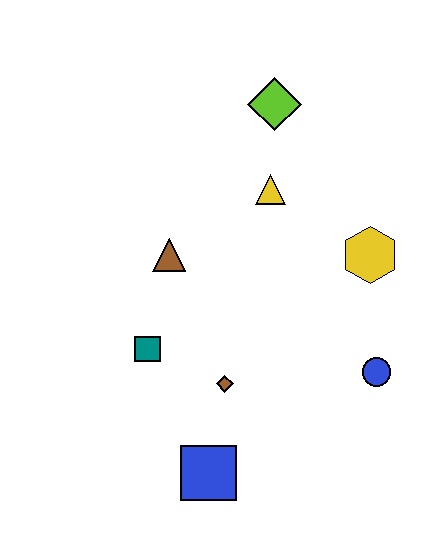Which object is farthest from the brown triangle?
The blue circle is farthest from the brown triangle.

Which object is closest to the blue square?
The brown diamond is closest to the blue square.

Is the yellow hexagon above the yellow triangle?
No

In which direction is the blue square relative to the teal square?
The blue square is below the teal square.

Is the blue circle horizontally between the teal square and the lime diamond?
No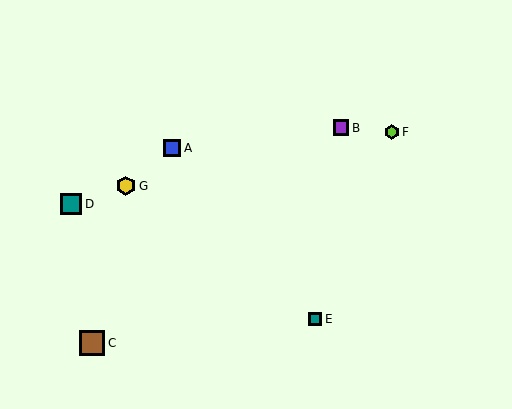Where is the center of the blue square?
The center of the blue square is at (172, 148).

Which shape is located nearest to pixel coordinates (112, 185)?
The yellow hexagon (labeled G) at (126, 186) is nearest to that location.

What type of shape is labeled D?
Shape D is a teal square.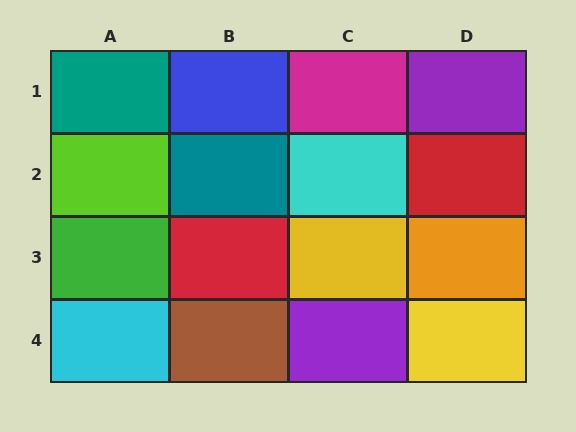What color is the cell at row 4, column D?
Yellow.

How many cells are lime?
1 cell is lime.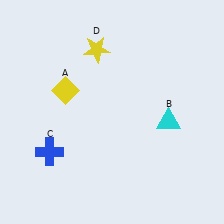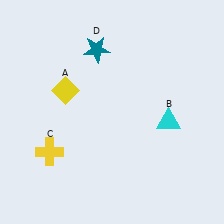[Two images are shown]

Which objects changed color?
C changed from blue to yellow. D changed from yellow to teal.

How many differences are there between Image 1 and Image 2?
There are 2 differences between the two images.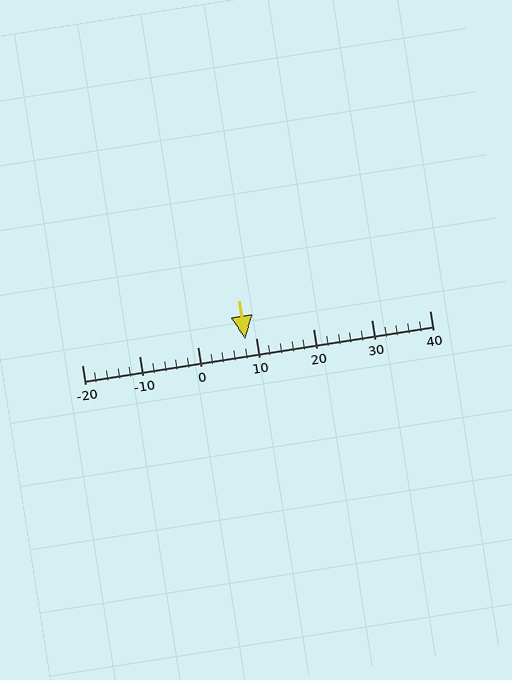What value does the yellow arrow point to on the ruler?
The yellow arrow points to approximately 8.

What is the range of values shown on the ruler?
The ruler shows values from -20 to 40.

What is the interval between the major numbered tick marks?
The major tick marks are spaced 10 units apart.